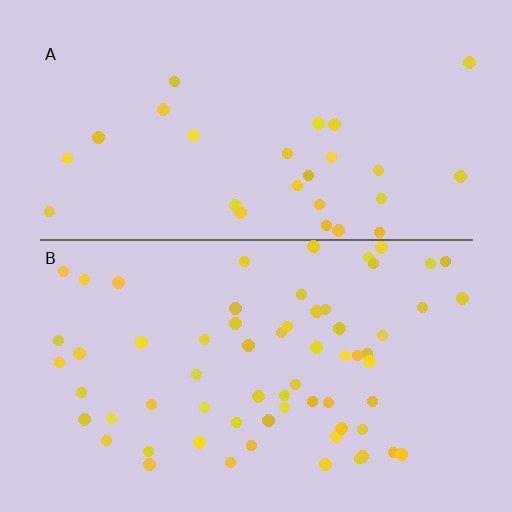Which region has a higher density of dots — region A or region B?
B (the bottom).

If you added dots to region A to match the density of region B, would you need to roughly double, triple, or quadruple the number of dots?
Approximately double.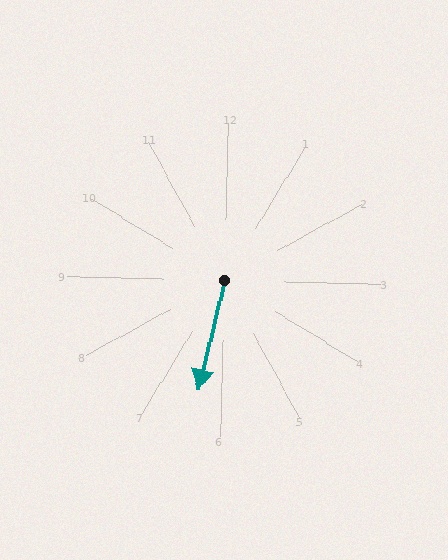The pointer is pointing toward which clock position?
Roughly 6 o'clock.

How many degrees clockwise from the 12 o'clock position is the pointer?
Approximately 192 degrees.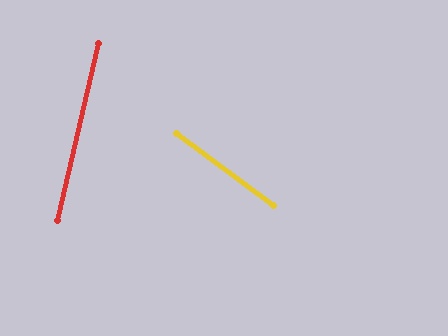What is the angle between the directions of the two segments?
Approximately 66 degrees.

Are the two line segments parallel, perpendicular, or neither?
Neither parallel nor perpendicular — they differ by about 66°.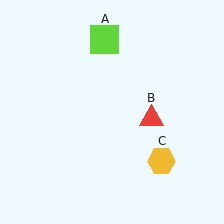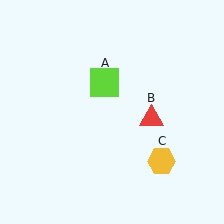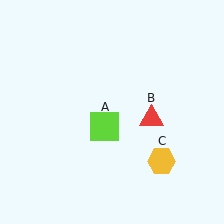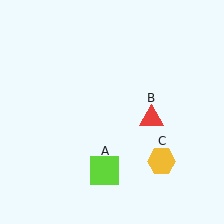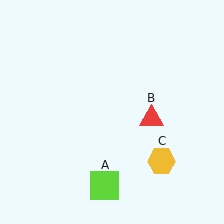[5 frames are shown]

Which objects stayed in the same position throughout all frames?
Red triangle (object B) and yellow hexagon (object C) remained stationary.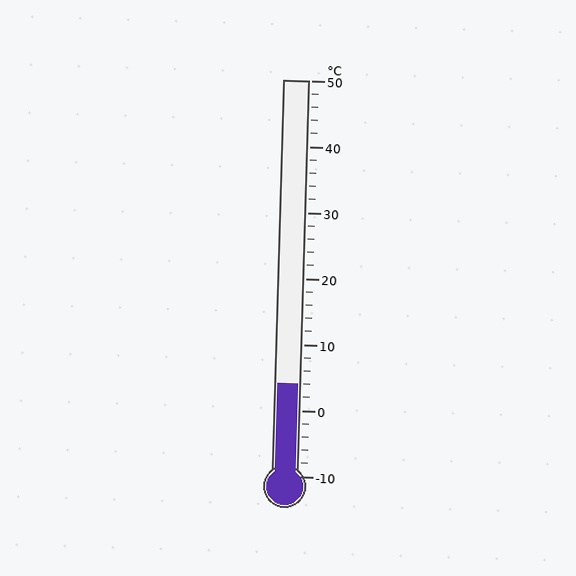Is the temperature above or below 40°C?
The temperature is below 40°C.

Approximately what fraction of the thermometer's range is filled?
The thermometer is filled to approximately 25% of its range.